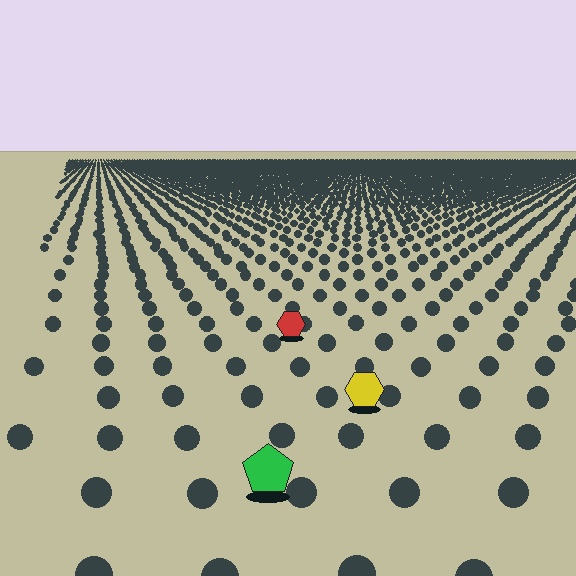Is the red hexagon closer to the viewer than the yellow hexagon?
No. The yellow hexagon is closer — you can tell from the texture gradient: the ground texture is coarser near it.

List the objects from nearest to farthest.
From nearest to farthest: the green pentagon, the yellow hexagon, the red hexagon.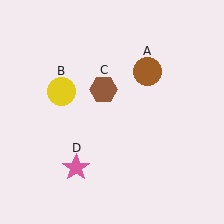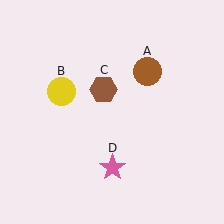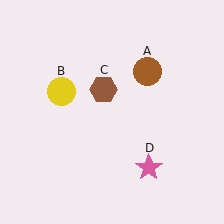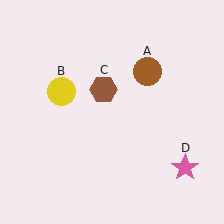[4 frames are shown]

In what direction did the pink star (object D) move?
The pink star (object D) moved right.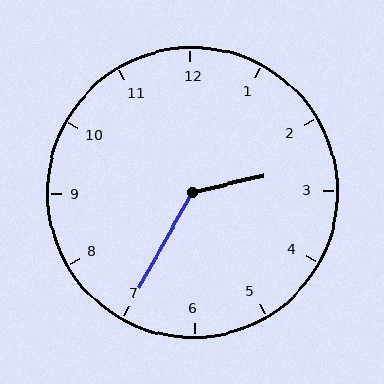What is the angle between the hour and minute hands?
Approximately 132 degrees.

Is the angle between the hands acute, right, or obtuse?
It is obtuse.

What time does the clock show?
2:35.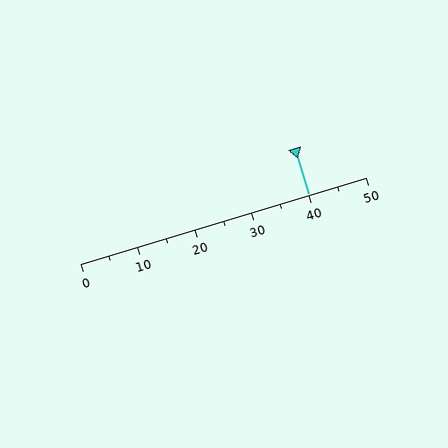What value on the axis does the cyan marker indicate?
The marker indicates approximately 40.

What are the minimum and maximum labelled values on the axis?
The axis runs from 0 to 50.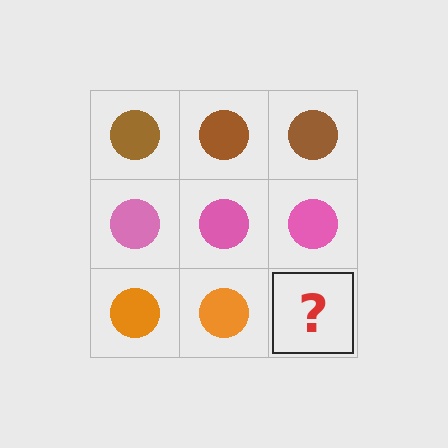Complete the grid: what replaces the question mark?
The question mark should be replaced with an orange circle.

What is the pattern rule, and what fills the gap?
The rule is that each row has a consistent color. The gap should be filled with an orange circle.